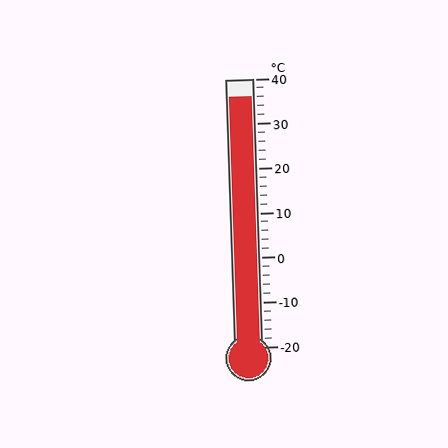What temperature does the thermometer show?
The thermometer shows approximately 36°C.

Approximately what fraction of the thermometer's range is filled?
The thermometer is filled to approximately 95% of its range.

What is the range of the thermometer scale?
The thermometer scale ranges from -20°C to 40°C.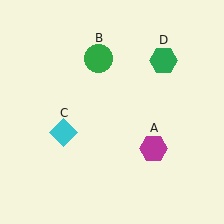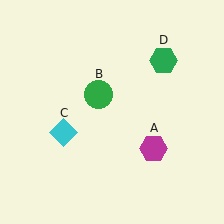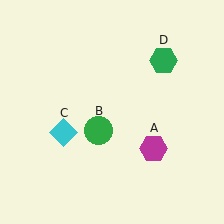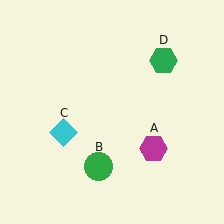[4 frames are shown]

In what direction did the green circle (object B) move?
The green circle (object B) moved down.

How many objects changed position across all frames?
1 object changed position: green circle (object B).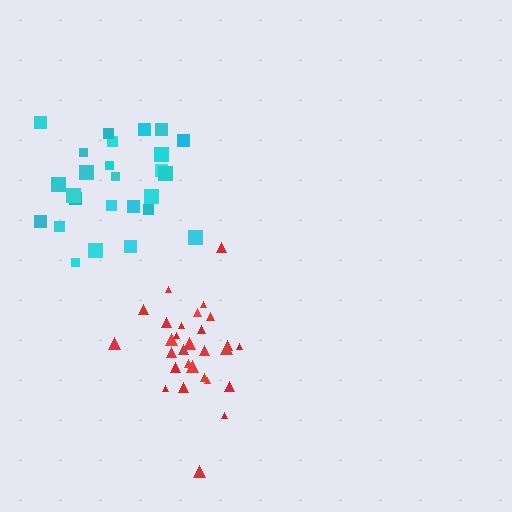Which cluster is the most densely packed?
Red.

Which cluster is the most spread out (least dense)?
Cyan.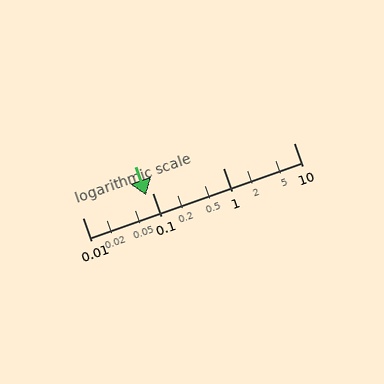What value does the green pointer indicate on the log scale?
The pointer indicates approximately 0.081.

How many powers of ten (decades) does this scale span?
The scale spans 3 decades, from 0.01 to 10.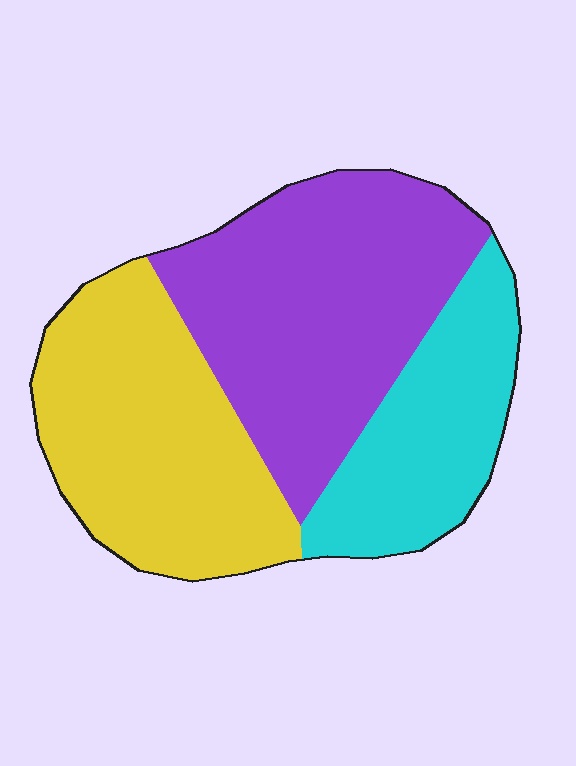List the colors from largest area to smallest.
From largest to smallest: purple, yellow, cyan.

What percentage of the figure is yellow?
Yellow takes up about one third (1/3) of the figure.